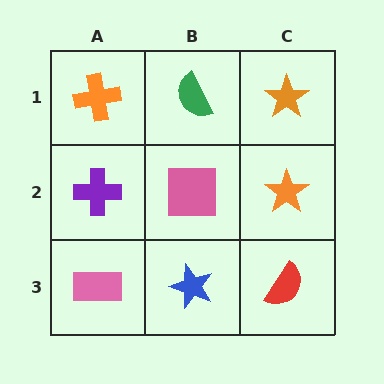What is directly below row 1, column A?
A purple cross.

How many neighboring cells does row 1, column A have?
2.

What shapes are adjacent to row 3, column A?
A purple cross (row 2, column A), a blue star (row 3, column B).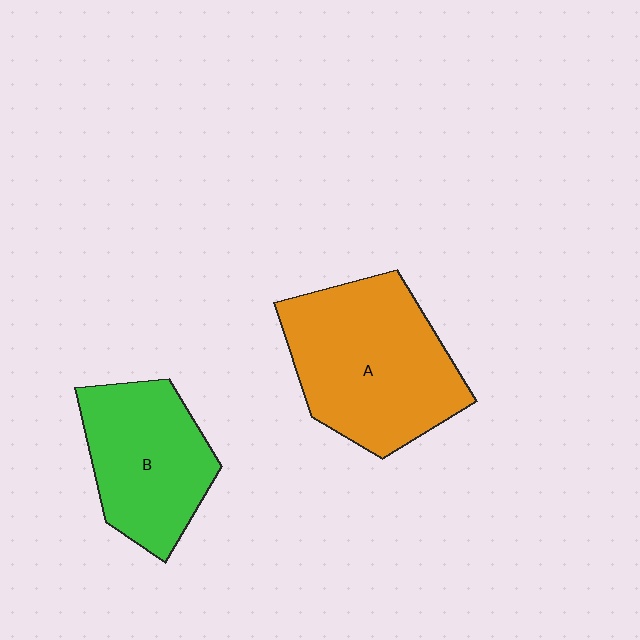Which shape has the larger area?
Shape A (orange).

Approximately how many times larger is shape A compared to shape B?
Approximately 1.4 times.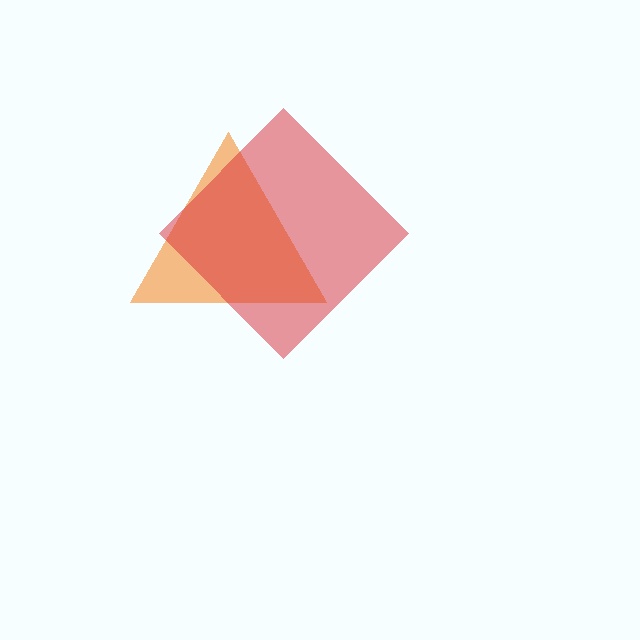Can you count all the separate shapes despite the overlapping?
Yes, there are 2 separate shapes.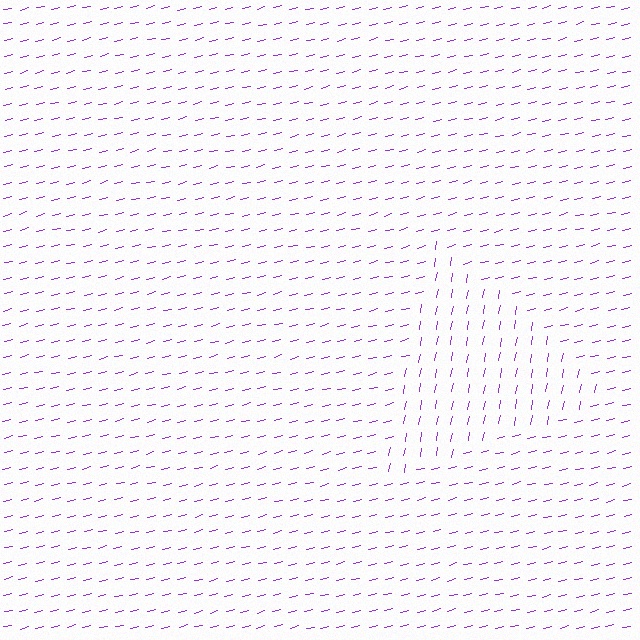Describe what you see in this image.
The image is filled with small purple line segments. A triangle region in the image has lines oriented differently from the surrounding lines, creating a visible texture boundary.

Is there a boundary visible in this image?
Yes, there is a texture boundary formed by a change in line orientation.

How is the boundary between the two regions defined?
The boundary is defined purely by a change in line orientation (approximately 65 degrees difference). All lines are the same color and thickness.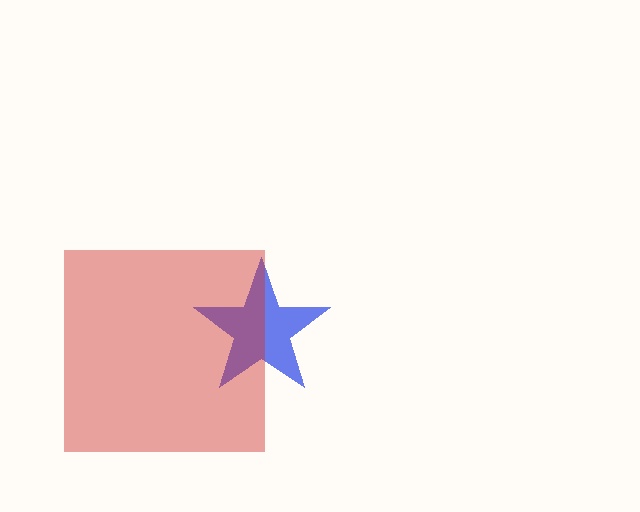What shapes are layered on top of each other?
The layered shapes are: a blue star, a red square.